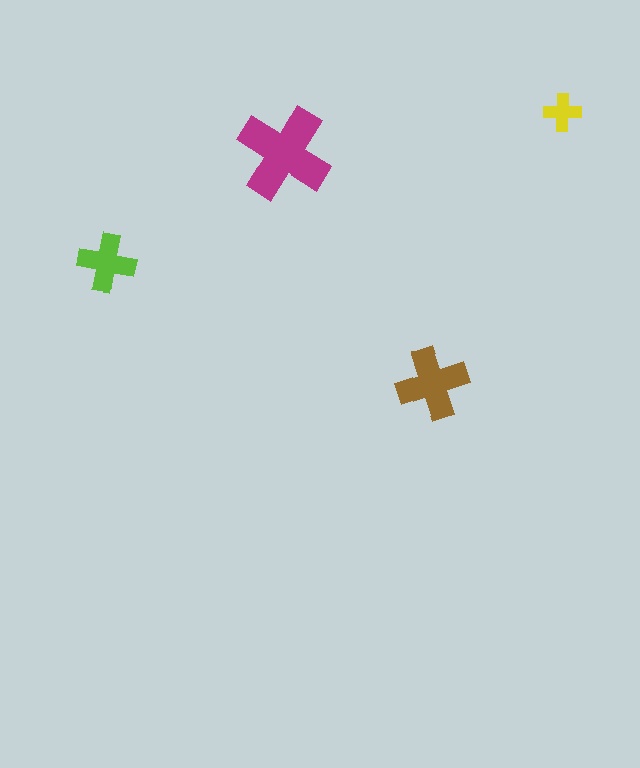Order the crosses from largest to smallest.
the magenta one, the brown one, the lime one, the yellow one.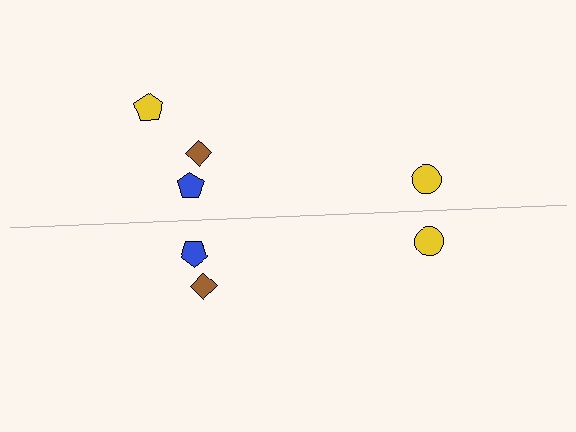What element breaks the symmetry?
A yellow pentagon is missing from the bottom side.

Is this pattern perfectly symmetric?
No, the pattern is not perfectly symmetric. A yellow pentagon is missing from the bottom side.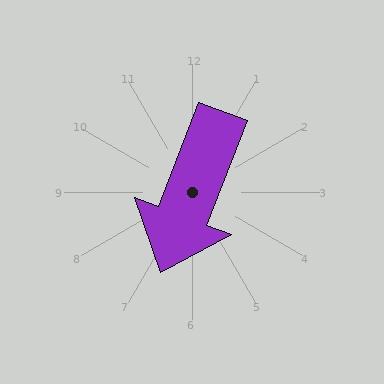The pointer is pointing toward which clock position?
Roughly 7 o'clock.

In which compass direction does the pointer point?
South.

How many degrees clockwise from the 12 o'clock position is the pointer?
Approximately 201 degrees.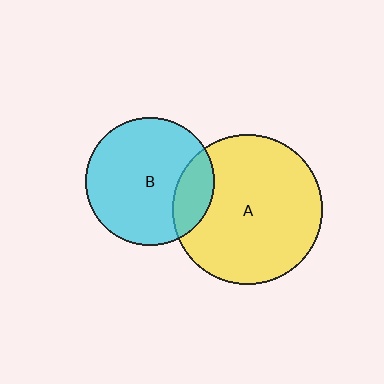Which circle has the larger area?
Circle A (yellow).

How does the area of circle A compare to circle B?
Approximately 1.3 times.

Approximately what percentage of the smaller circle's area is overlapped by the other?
Approximately 20%.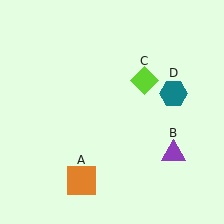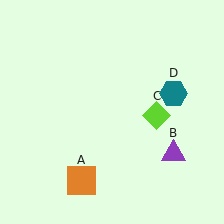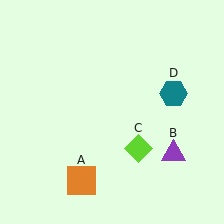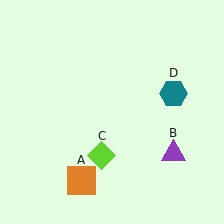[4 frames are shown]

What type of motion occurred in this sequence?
The lime diamond (object C) rotated clockwise around the center of the scene.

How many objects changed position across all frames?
1 object changed position: lime diamond (object C).